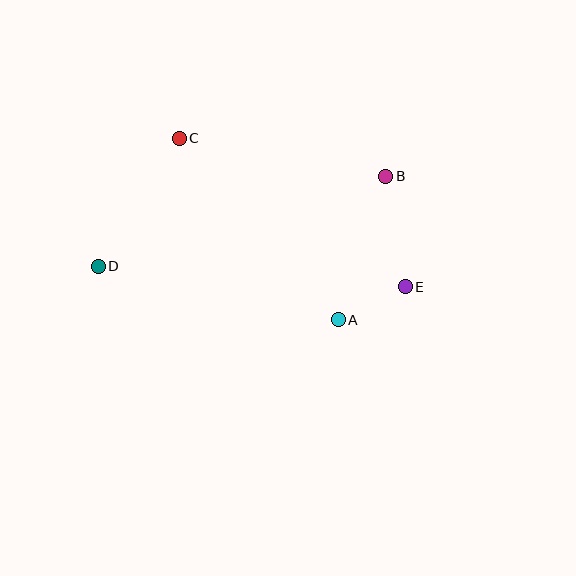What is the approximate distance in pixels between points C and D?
The distance between C and D is approximately 151 pixels.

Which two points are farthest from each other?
Points D and E are farthest from each other.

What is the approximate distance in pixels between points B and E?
The distance between B and E is approximately 112 pixels.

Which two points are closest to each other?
Points A and E are closest to each other.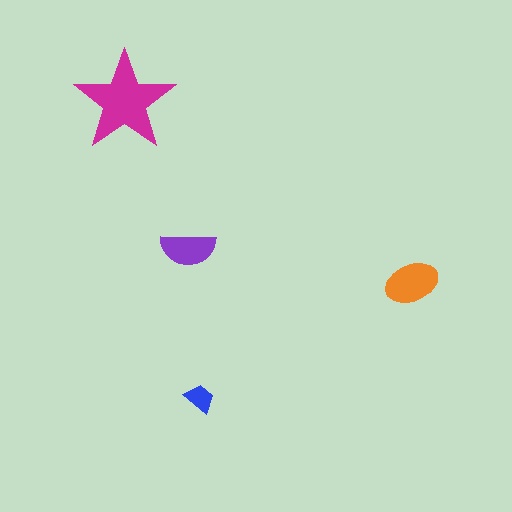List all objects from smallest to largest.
The blue trapezoid, the purple semicircle, the orange ellipse, the magenta star.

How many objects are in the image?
There are 4 objects in the image.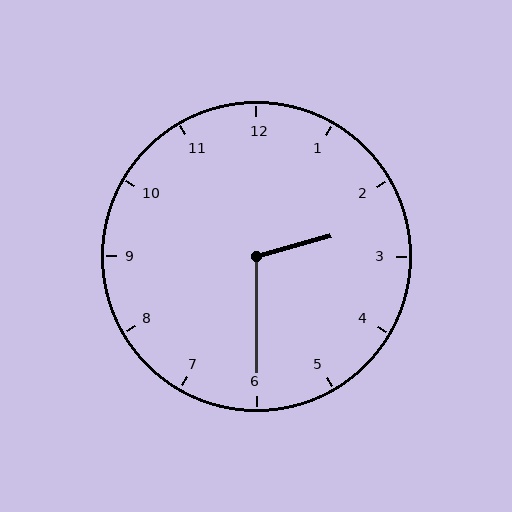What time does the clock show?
2:30.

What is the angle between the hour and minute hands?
Approximately 105 degrees.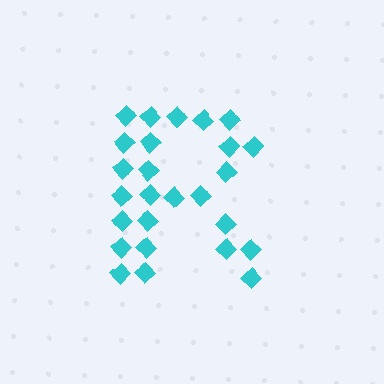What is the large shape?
The large shape is the letter R.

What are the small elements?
The small elements are diamonds.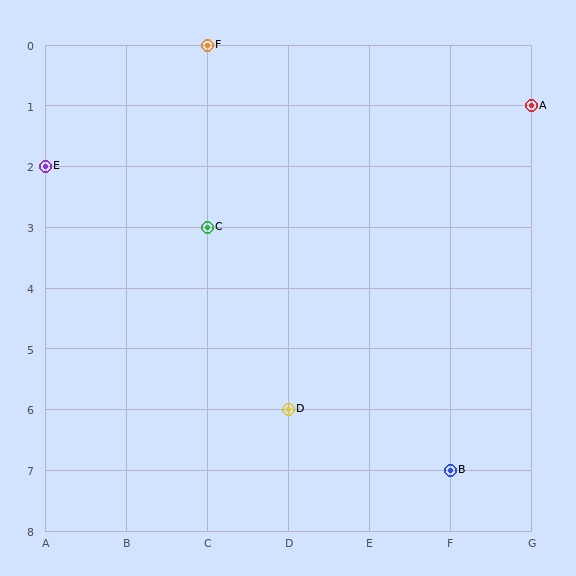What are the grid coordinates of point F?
Point F is at grid coordinates (C, 0).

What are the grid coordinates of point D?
Point D is at grid coordinates (D, 6).